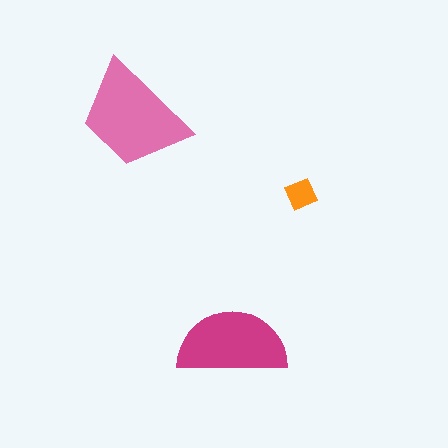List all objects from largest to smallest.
The pink trapezoid, the magenta semicircle, the orange diamond.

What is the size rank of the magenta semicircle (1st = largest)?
2nd.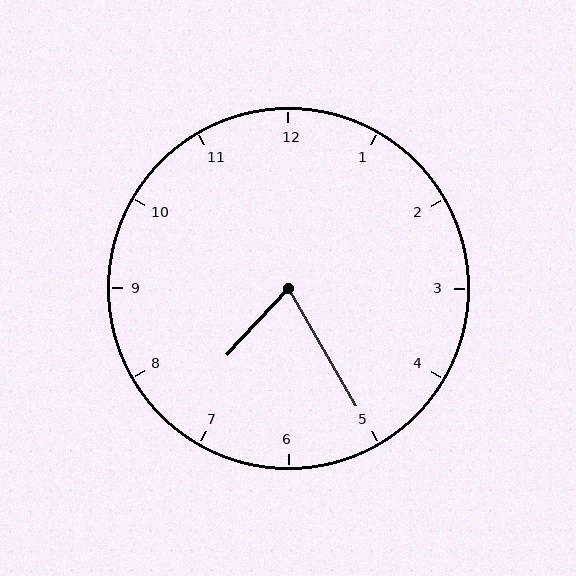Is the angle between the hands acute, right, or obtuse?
It is acute.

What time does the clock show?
7:25.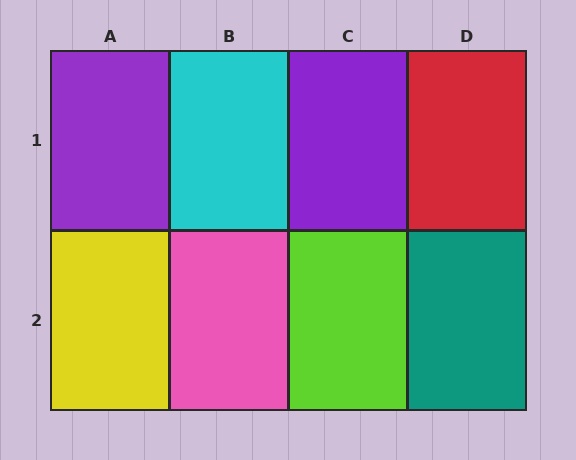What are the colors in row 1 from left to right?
Purple, cyan, purple, red.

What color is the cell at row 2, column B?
Pink.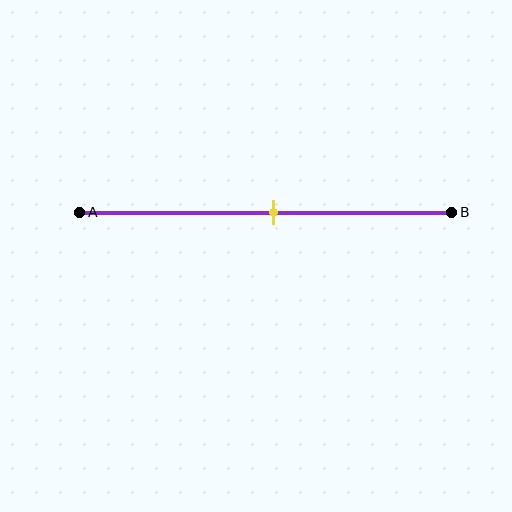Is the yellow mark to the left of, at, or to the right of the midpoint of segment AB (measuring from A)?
The yellow mark is approximately at the midpoint of segment AB.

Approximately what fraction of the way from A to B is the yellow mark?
The yellow mark is approximately 50% of the way from A to B.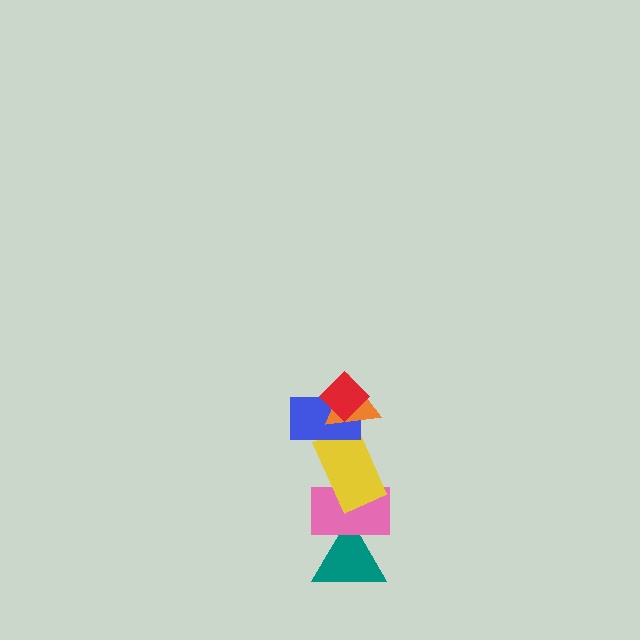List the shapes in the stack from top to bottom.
From top to bottom: the red diamond, the orange triangle, the blue rectangle, the yellow rectangle, the pink rectangle, the teal triangle.